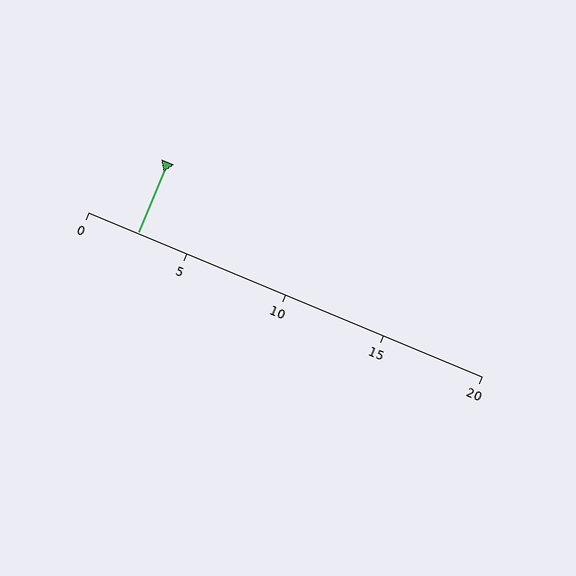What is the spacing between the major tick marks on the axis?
The major ticks are spaced 5 apart.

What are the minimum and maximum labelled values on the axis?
The axis runs from 0 to 20.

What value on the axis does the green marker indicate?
The marker indicates approximately 2.5.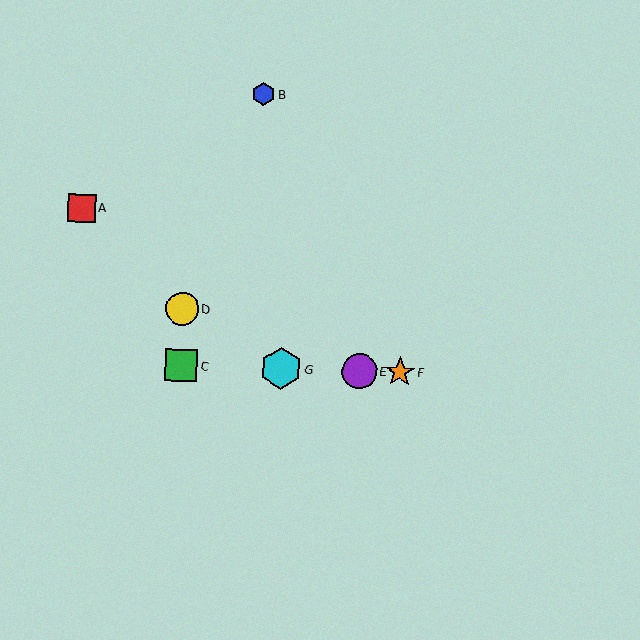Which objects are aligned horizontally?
Objects C, E, F, G are aligned horizontally.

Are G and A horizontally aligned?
No, G is at y≈368 and A is at y≈208.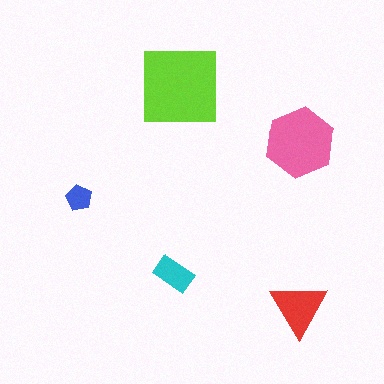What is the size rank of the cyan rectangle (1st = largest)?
4th.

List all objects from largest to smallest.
The lime square, the pink hexagon, the red triangle, the cyan rectangle, the blue pentagon.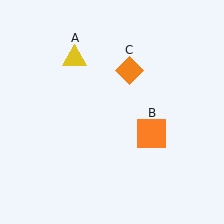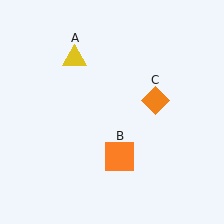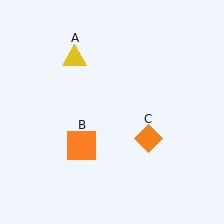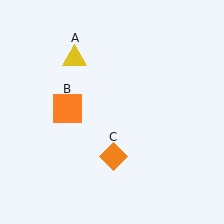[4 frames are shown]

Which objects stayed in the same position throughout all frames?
Yellow triangle (object A) remained stationary.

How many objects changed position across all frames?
2 objects changed position: orange square (object B), orange diamond (object C).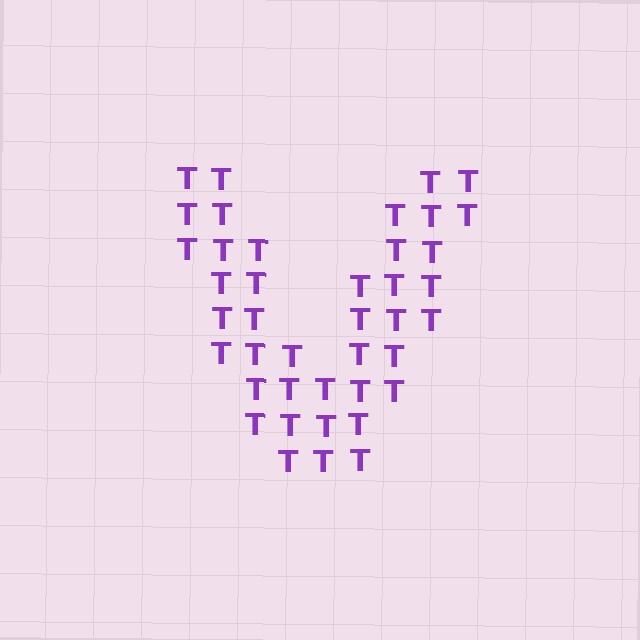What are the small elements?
The small elements are letter T's.